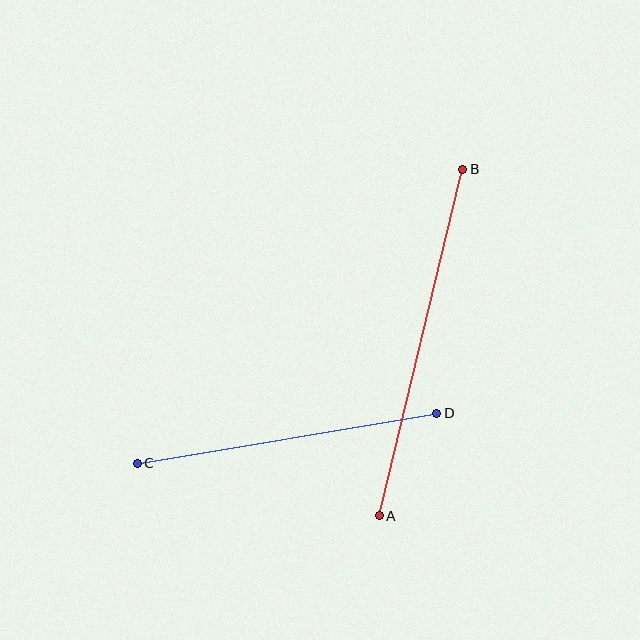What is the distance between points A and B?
The distance is approximately 356 pixels.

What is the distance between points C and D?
The distance is approximately 304 pixels.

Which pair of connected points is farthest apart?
Points A and B are farthest apart.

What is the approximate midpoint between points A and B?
The midpoint is at approximately (421, 342) pixels.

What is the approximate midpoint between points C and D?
The midpoint is at approximately (287, 438) pixels.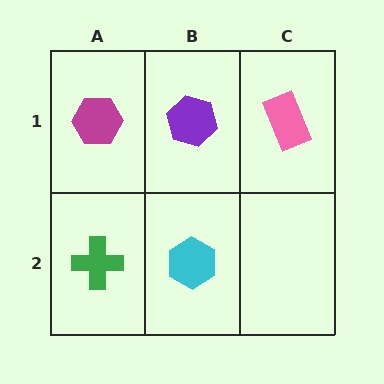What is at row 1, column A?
A magenta hexagon.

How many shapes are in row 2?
2 shapes.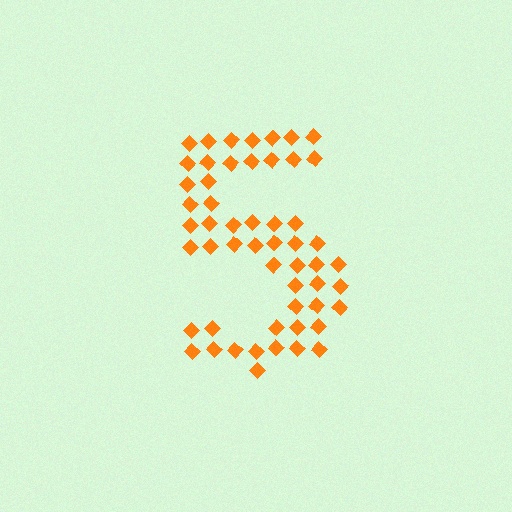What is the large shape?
The large shape is the digit 5.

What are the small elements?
The small elements are diamonds.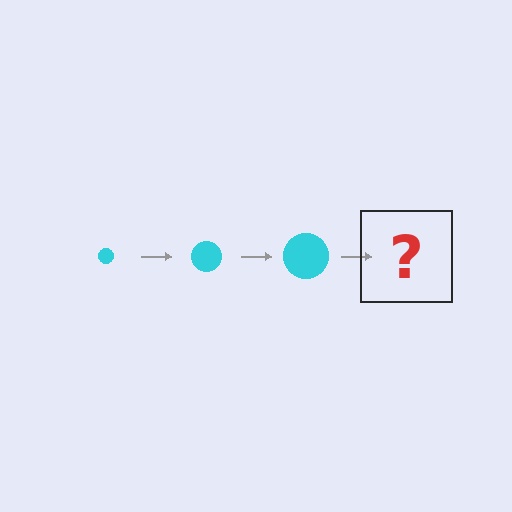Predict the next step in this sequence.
The next step is a cyan circle, larger than the previous one.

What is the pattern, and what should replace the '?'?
The pattern is that the circle gets progressively larger each step. The '?' should be a cyan circle, larger than the previous one.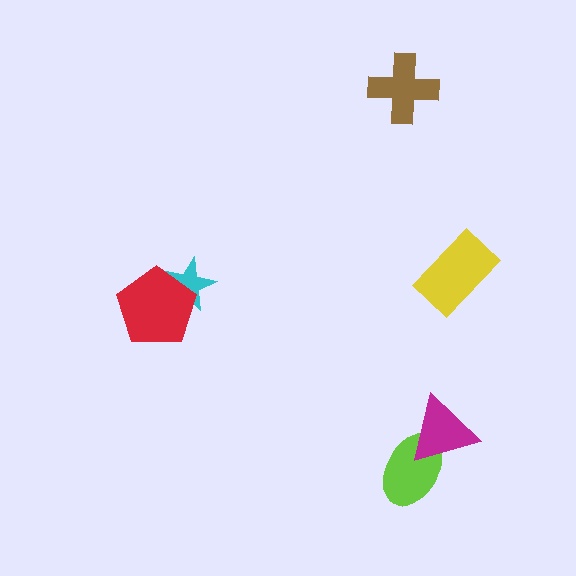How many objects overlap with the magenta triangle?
1 object overlaps with the magenta triangle.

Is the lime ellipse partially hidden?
Yes, it is partially covered by another shape.